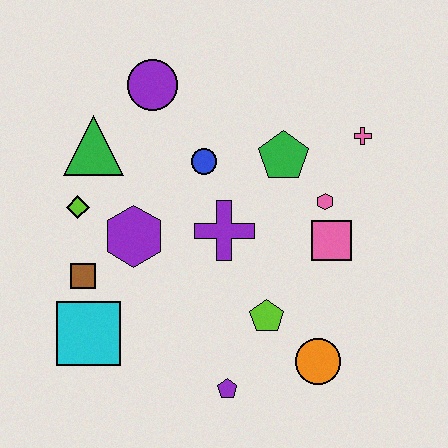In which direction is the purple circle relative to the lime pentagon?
The purple circle is above the lime pentagon.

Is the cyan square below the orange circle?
No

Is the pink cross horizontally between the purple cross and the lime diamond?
No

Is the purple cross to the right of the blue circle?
Yes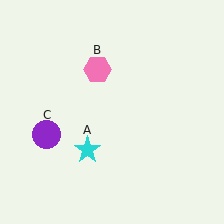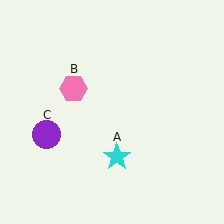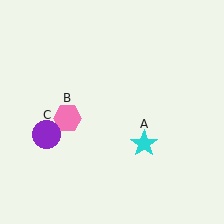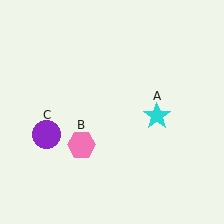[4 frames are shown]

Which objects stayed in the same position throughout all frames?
Purple circle (object C) remained stationary.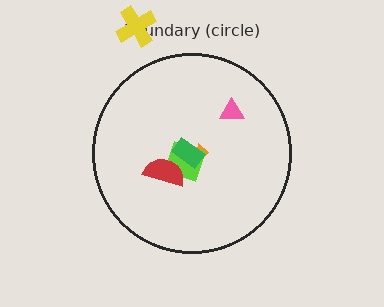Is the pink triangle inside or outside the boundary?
Inside.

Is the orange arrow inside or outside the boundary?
Inside.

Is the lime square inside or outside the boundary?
Inside.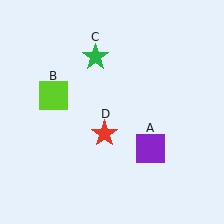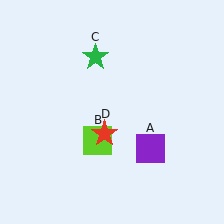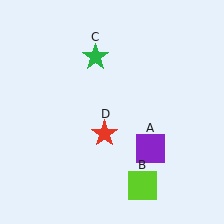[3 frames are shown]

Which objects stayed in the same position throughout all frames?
Purple square (object A) and green star (object C) and red star (object D) remained stationary.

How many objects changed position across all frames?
1 object changed position: lime square (object B).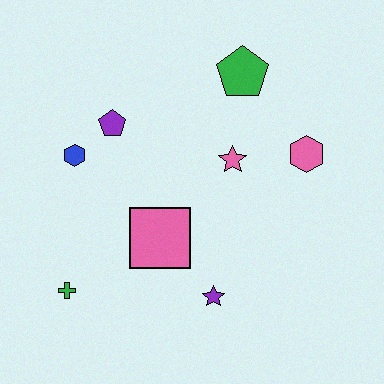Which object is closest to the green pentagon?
The pink star is closest to the green pentagon.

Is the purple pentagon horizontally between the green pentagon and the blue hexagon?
Yes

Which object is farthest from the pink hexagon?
The green cross is farthest from the pink hexagon.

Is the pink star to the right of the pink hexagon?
No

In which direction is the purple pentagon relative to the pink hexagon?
The purple pentagon is to the left of the pink hexagon.